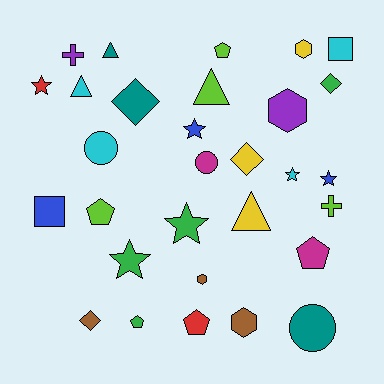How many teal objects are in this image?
There are 3 teal objects.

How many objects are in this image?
There are 30 objects.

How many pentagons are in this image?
There are 5 pentagons.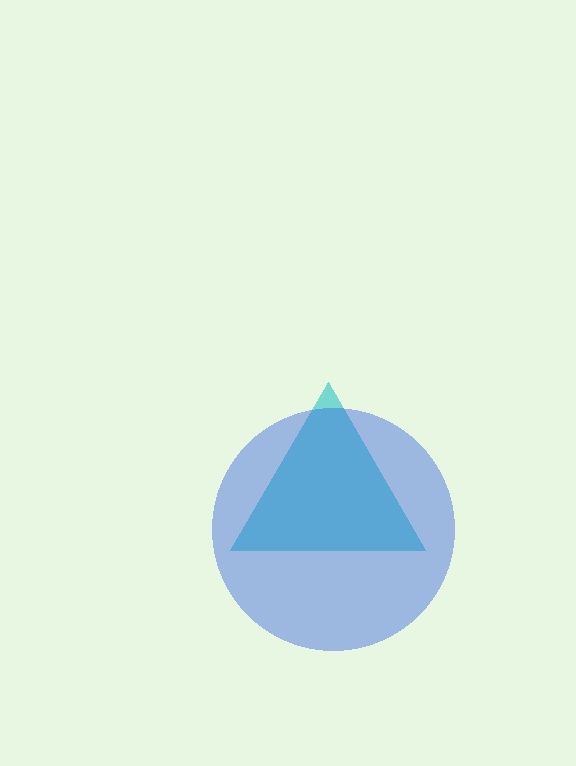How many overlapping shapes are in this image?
There are 2 overlapping shapes in the image.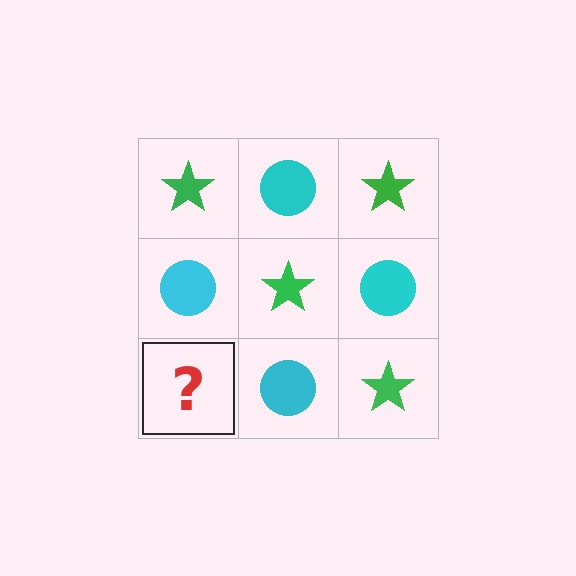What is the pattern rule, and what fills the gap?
The rule is that it alternates green star and cyan circle in a checkerboard pattern. The gap should be filled with a green star.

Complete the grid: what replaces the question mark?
The question mark should be replaced with a green star.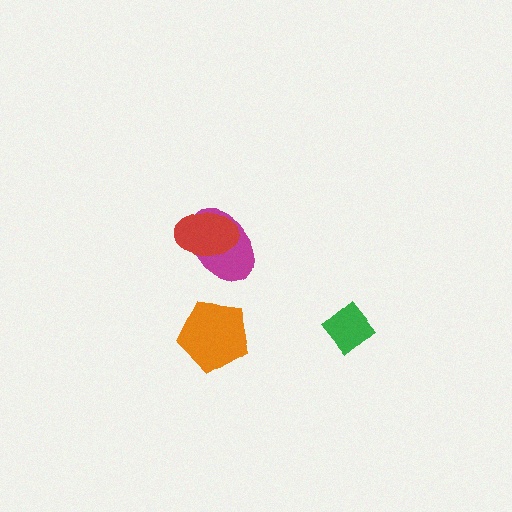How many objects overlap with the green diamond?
0 objects overlap with the green diamond.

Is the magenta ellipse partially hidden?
Yes, it is partially covered by another shape.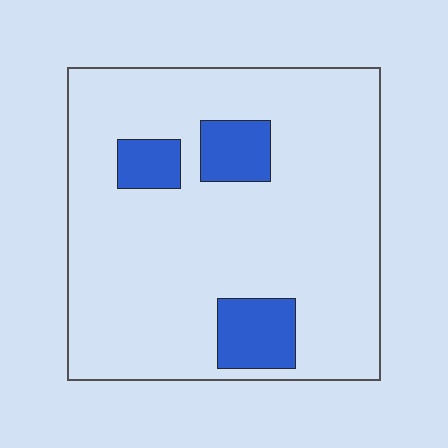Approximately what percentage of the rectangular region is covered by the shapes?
Approximately 15%.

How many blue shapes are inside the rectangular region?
3.